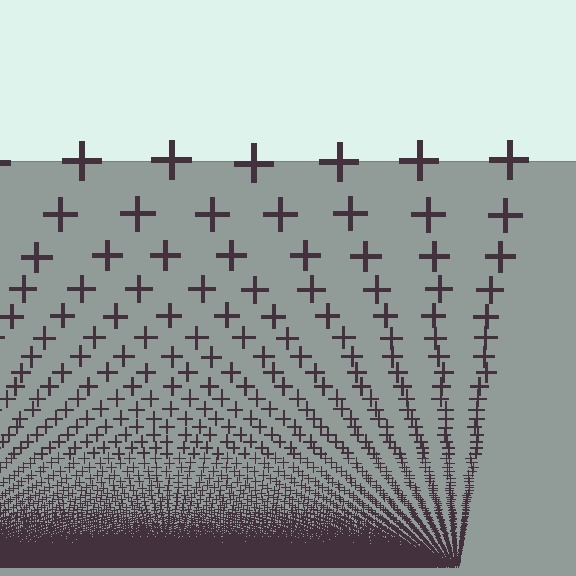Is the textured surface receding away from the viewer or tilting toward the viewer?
The surface appears to tilt toward the viewer. Texture elements get larger and sparser toward the top.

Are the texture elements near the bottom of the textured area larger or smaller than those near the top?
Smaller. The gradient is inverted — elements near the bottom are smaller and denser.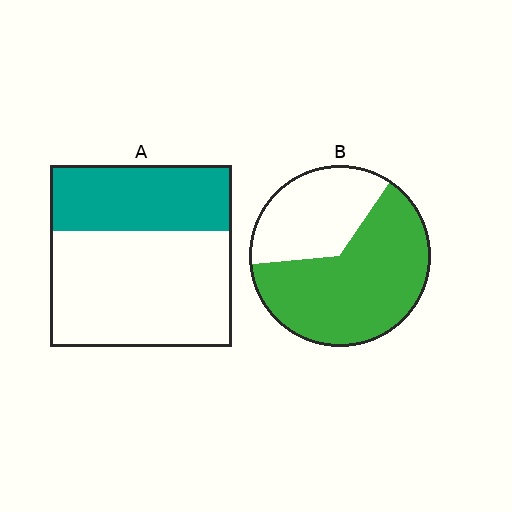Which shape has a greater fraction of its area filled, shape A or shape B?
Shape B.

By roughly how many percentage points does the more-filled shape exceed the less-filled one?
By roughly 30 percentage points (B over A).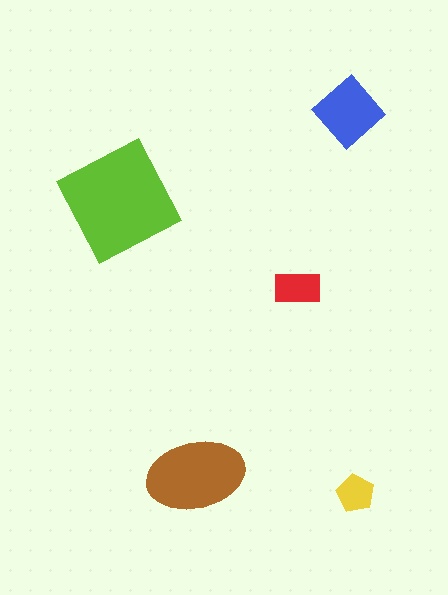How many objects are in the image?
There are 5 objects in the image.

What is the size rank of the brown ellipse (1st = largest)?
2nd.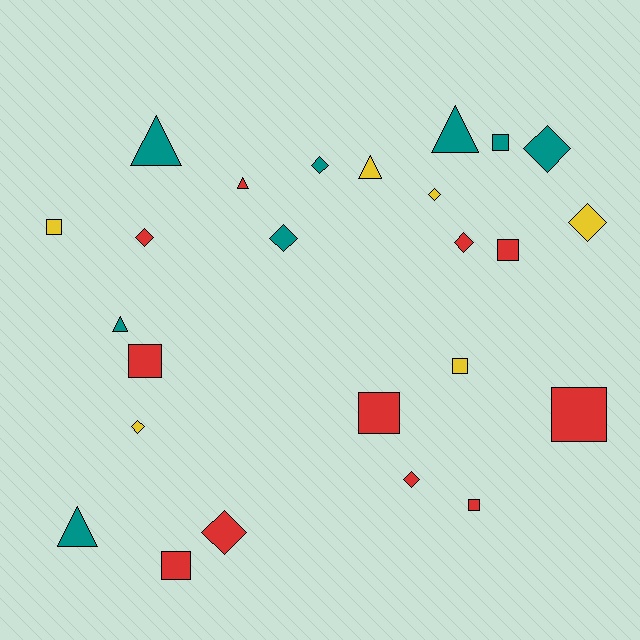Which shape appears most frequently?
Diamond, with 10 objects.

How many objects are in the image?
There are 25 objects.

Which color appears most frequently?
Red, with 11 objects.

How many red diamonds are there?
There are 4 red diamonds.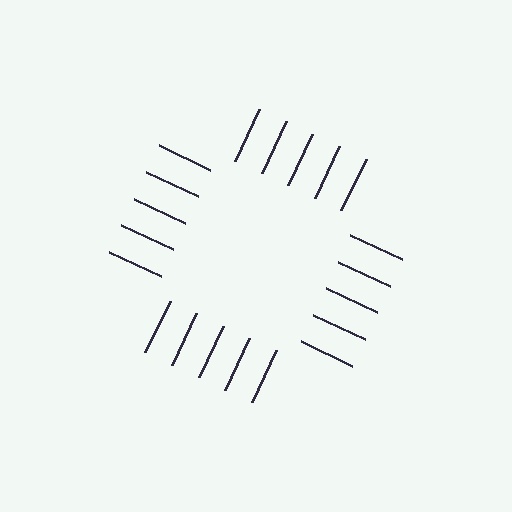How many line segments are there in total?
20 — 5 along each of the 4 edges.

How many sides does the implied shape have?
4 sides — the line-ends trace a square.